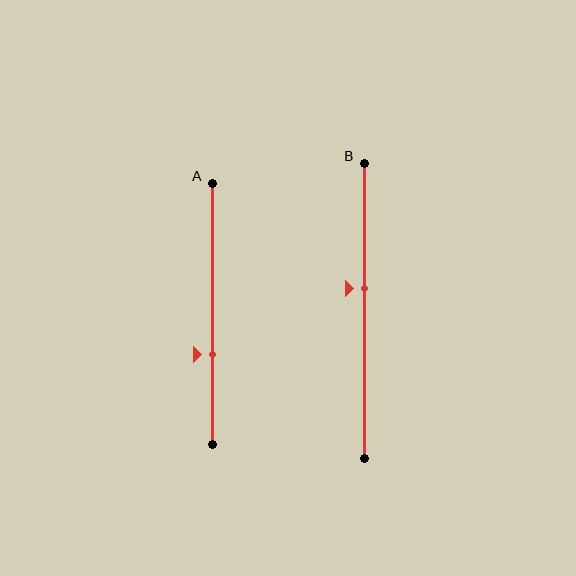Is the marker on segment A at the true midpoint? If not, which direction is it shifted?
No, the marker on segment A is shifted downward by about 16% of the segment length.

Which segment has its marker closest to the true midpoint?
Segment B has its marker closest to the true midpoint.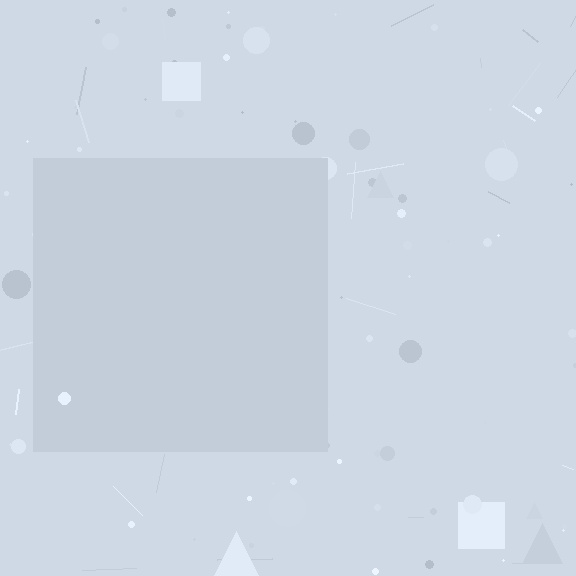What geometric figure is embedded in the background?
A square is embedded in the background.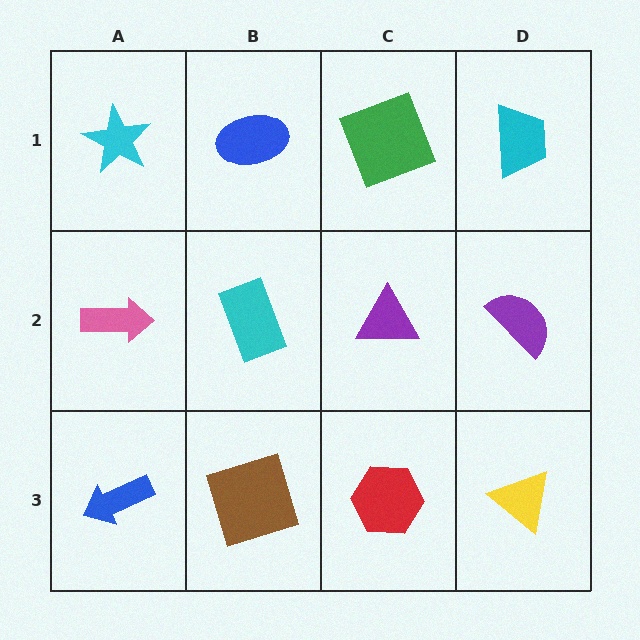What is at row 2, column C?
A purple triangle.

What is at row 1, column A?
A cyan star.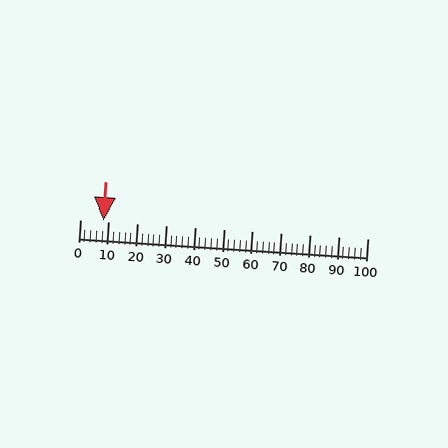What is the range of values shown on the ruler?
The ruler shows values from 0 to 100.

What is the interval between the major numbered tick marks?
The major tick marks are spaced 10 units apart.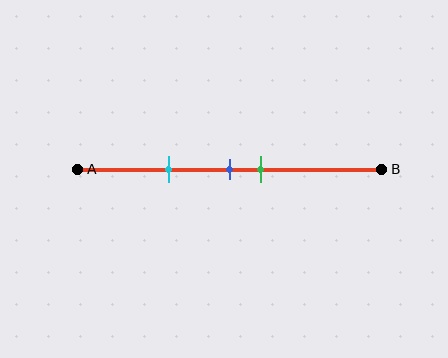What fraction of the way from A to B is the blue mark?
The blue mark is approximately 50% (0.5) of the way from A to B.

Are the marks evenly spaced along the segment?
No, the marks are not evenly spaced.